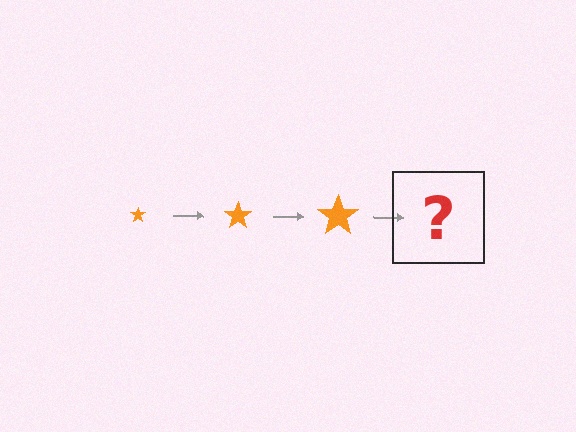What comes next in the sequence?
The next element should be an orange star, larger than the previous one.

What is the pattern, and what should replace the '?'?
The pattern is that the star gets progressively larger each step. The '?' should be an orange star, larger than the previous one.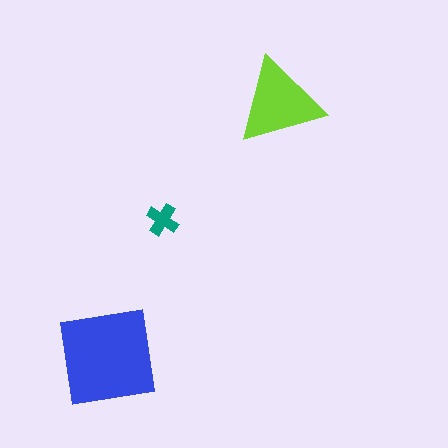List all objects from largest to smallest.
The blue square, the lime triangle, the teal cross.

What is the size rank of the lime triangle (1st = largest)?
2nd.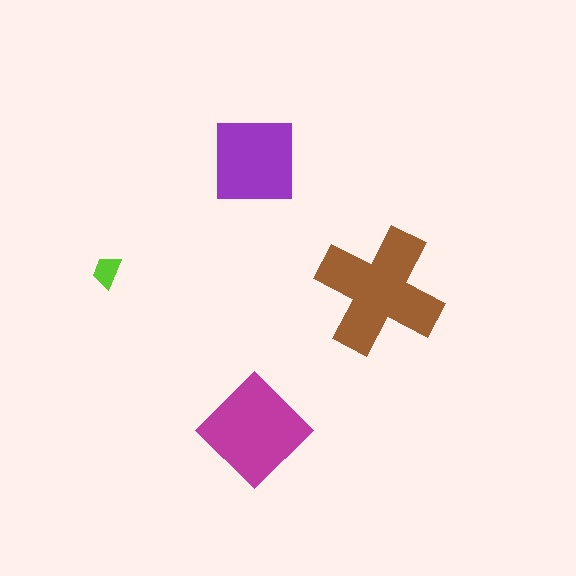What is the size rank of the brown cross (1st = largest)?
1st.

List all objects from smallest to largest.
The lime trapezoid, the purple square, the magenta diamond, the brown cross.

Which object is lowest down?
The magenta diamond is bottommost.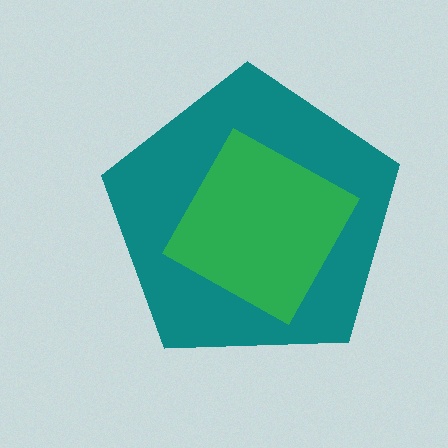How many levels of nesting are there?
2.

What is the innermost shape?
The green diamond.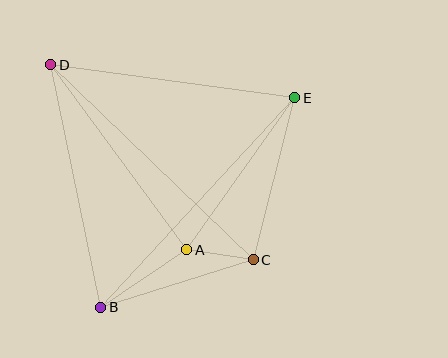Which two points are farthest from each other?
Points B and E are farthest from each other.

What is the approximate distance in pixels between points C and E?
The distance between C and E is approximately 167 pixels.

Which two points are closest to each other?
Points A and C are closest to each other.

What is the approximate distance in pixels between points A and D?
The distance between A and D is approximately 230 pixels.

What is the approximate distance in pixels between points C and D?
The distance between C and D is approximately 281 pixels.